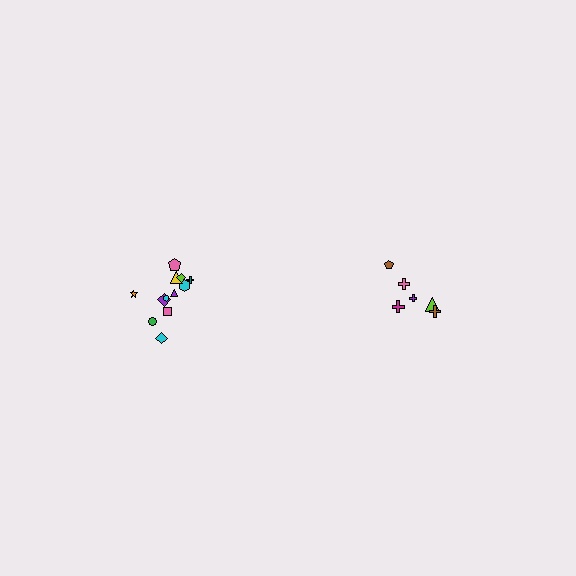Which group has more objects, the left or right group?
The left group.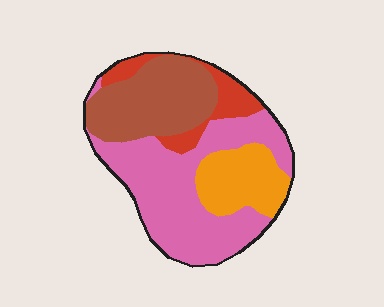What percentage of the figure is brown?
Brown covers roughly 25% of the figure.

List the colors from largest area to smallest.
From largest to smallest: pink, brown, orange, red.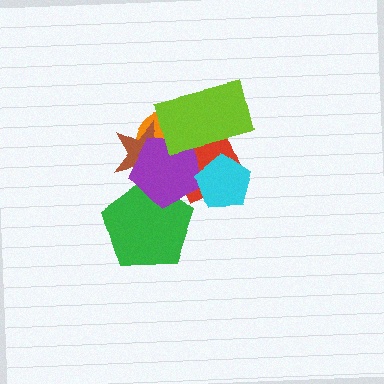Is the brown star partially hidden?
Yes, it is partially covered by another shape.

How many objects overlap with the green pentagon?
2 objects overlap with the green pentagon.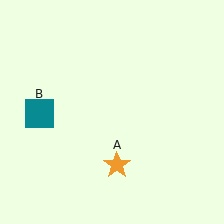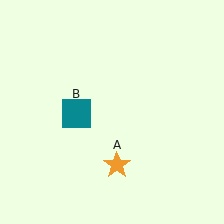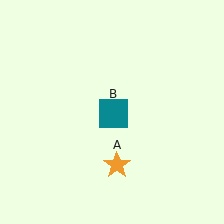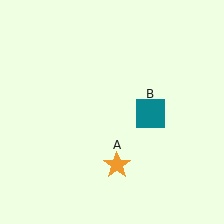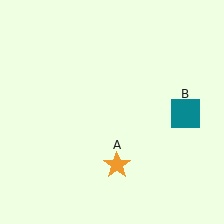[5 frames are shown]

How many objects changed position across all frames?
1 object changed position: teal square (object B).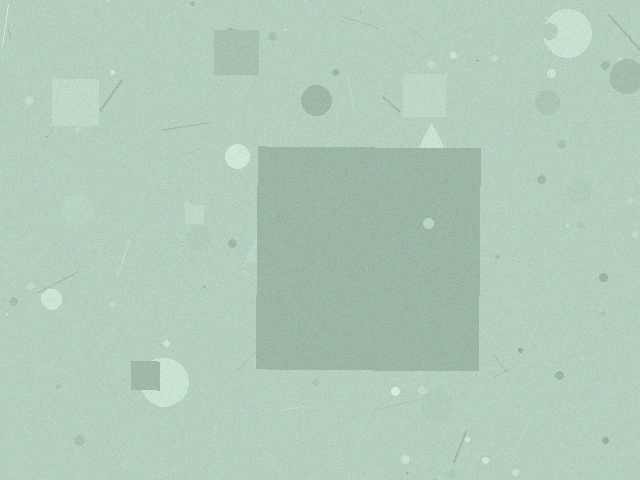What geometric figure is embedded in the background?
A square is embedded in the background.